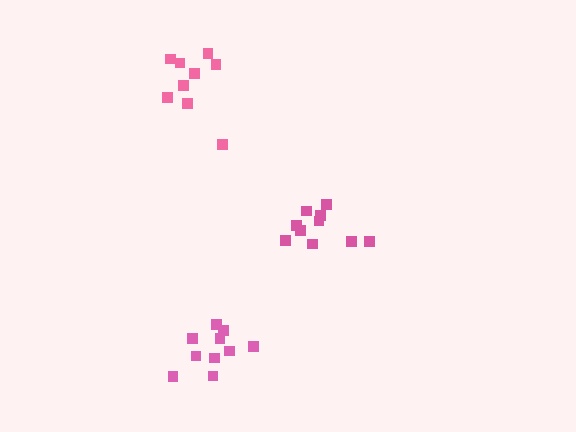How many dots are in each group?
Group 1: 10 dots, Group 2: 10 dots, Group 3: 9 dots (29 total).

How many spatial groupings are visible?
There are 3 spatial groupings.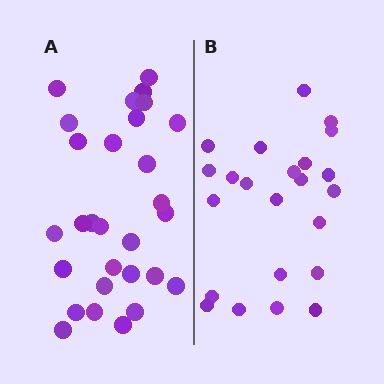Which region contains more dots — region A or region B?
Region A (the left region) has more dots.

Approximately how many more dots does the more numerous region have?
Region A has about 6 more dots than region B.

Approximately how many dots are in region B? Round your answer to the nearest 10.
About 20 dots. (The exact count is 23, which rounds to 20.)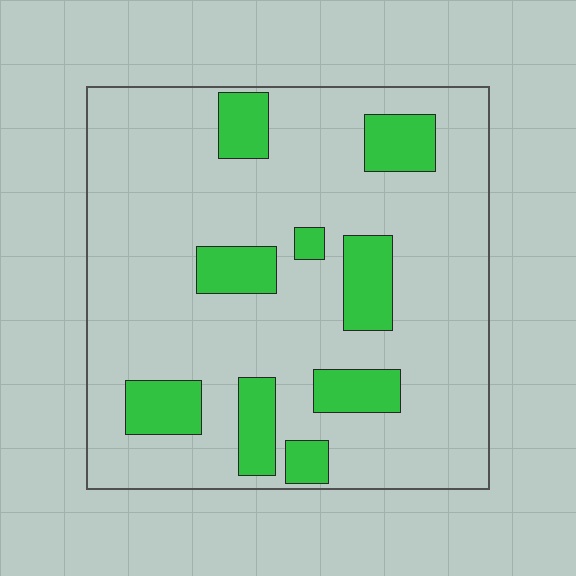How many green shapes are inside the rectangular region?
9.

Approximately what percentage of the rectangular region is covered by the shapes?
Approximately 20%.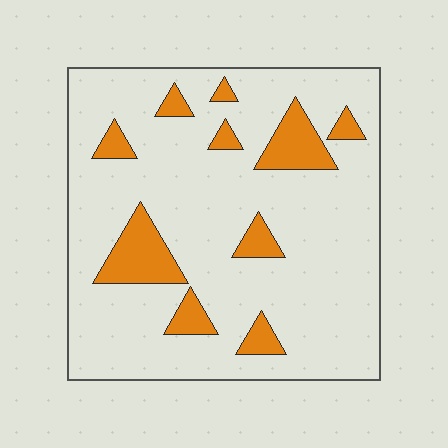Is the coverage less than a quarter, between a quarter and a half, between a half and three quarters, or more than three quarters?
Less than a quarter.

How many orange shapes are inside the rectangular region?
10.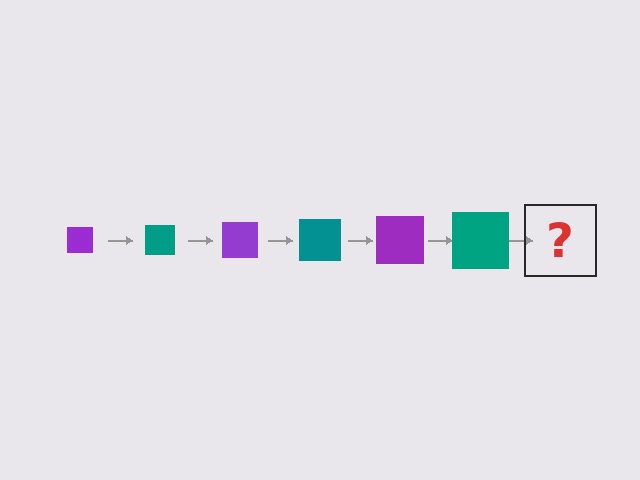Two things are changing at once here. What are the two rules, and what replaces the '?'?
The two rules are that the square grows larger each step and the color cycles through purple and teal. The '?' should be a purple square, larger than the previous one.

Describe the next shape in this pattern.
It should be a purple square, larger than the previous one.